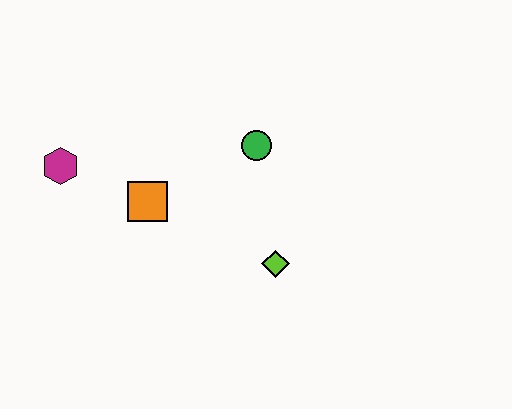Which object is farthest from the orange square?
The lime diamond is farthest from the orange square.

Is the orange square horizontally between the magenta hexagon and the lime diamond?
Yes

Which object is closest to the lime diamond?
The green circle is closest to the lime diamond.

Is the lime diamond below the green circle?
Yes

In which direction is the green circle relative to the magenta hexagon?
The green circle is to the right of the magenta hexagon.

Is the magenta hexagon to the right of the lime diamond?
No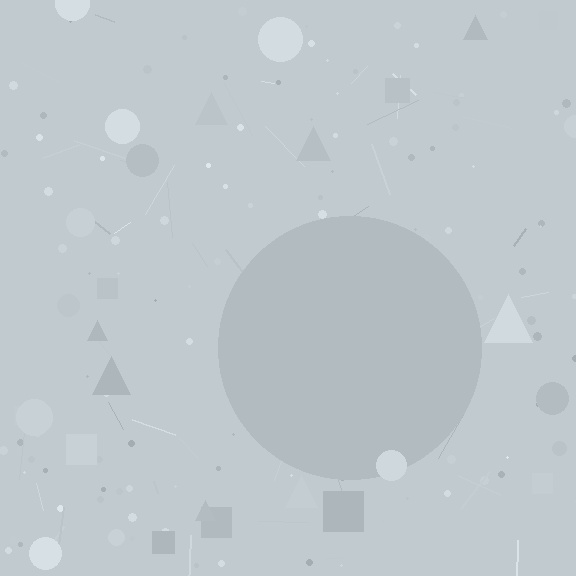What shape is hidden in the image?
A circle is hidden in the image.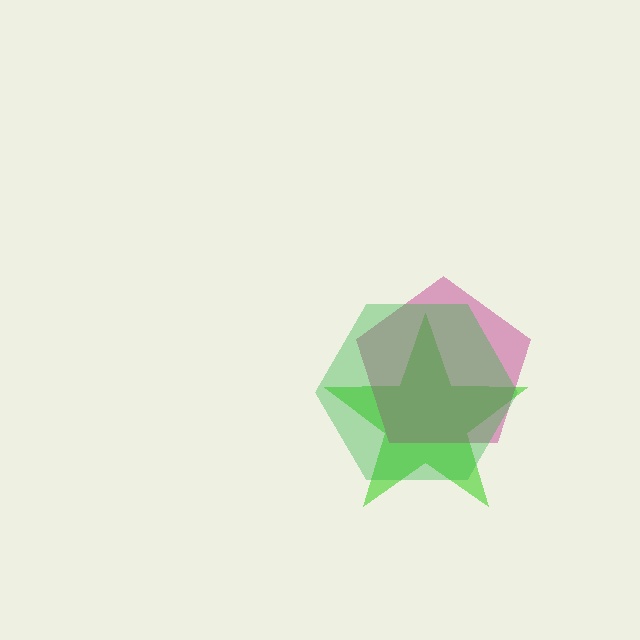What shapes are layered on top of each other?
The layered shapes are: a lime star, a magenta pentagon, a green hexagon.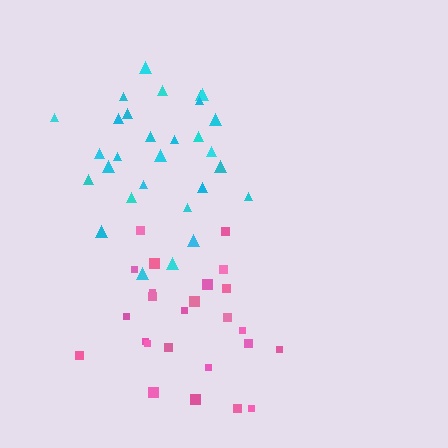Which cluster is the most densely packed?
Cyan.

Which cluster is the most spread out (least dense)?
Pink.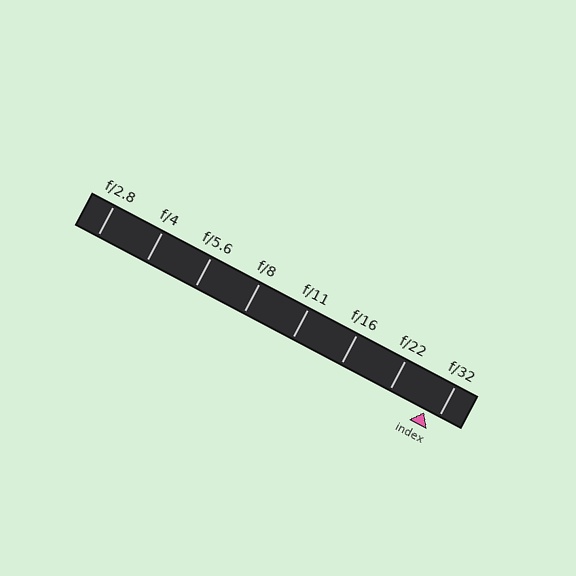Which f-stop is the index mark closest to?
The index mark is closest to f/32.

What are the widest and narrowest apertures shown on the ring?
The widest aperture shown is f/2.8 and the narrowest is f/32.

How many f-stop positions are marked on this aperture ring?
There are 8 f-stop positions marked.